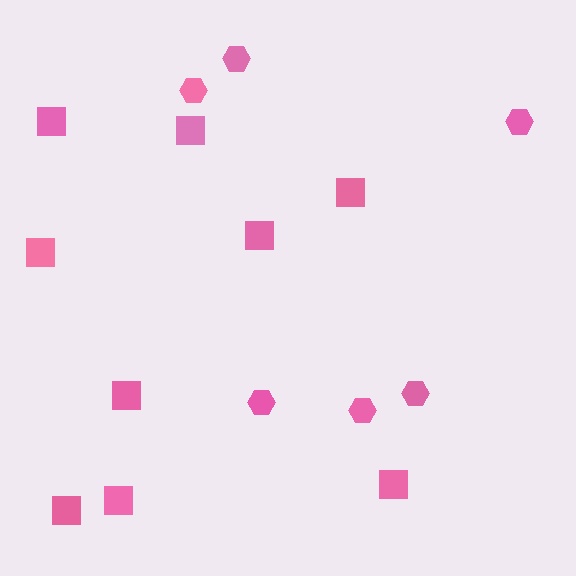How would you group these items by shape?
There are 2 groups: one group of squares (9) and one group of hexagons (6).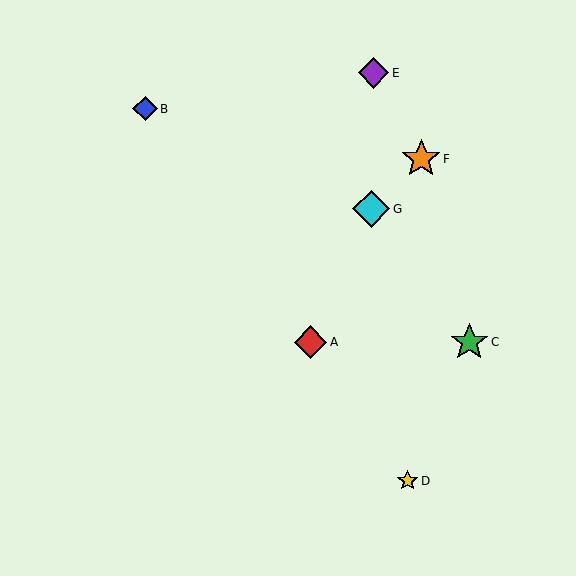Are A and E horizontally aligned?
No, A is at y≈342 and E is at y≈73.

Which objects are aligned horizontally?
Objects A, C are aligned horizontally.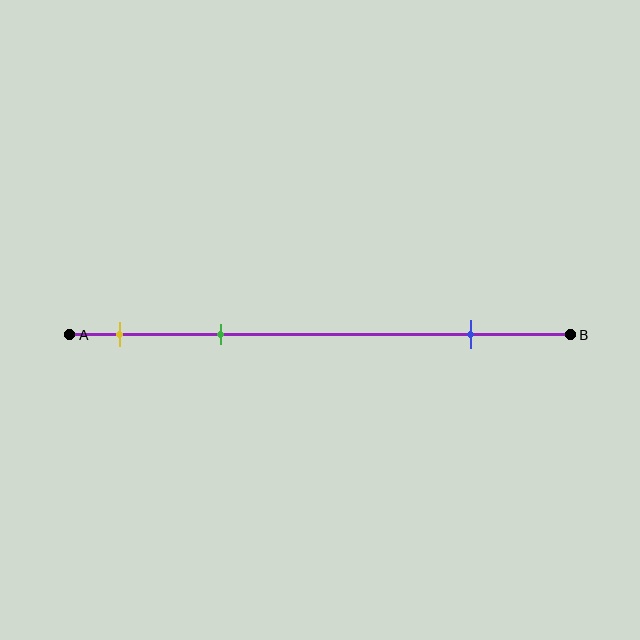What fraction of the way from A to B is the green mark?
The green mark is approximately 30% (0.3) of the way from A to B.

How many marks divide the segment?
There are 3 marks dividing the segment.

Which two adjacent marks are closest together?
The yellow and green marks are the closest adjacent pair.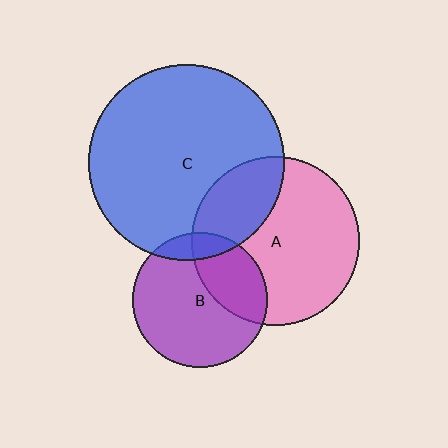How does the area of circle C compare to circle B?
Approximately 2.1 times.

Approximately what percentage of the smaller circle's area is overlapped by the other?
Approximately 10%.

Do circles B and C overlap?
Yes.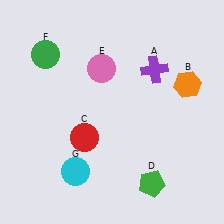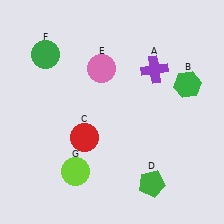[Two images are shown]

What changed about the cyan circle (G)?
In Image 1, G is cyan. In Image 2, it changed to lime.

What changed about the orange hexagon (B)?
In Image 1, B is orange. In Image 2, it changed to green.